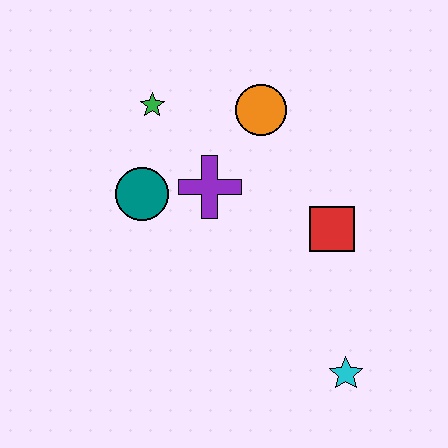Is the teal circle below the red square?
No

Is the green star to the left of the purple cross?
Yes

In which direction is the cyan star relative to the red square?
The cyan star is below the red square.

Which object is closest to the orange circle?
The purple cross is closest to the orange circle.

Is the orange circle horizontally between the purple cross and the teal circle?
No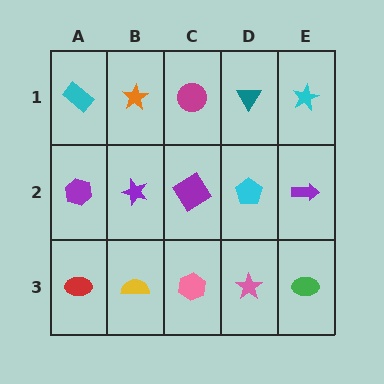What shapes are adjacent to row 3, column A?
A purple hexagon (row 2, column A), a yellow semicircle (row 3, column B).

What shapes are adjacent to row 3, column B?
A purple star (row 2, column B), a red ellipse (row 3, column A), a pink hexagon (row 3, column C).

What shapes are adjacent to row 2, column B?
An orange star (row 1, column B), a yellow semicircle (row 3, column B), a purple hexagon (row 2, column A), a purple diamond (row 2, column C).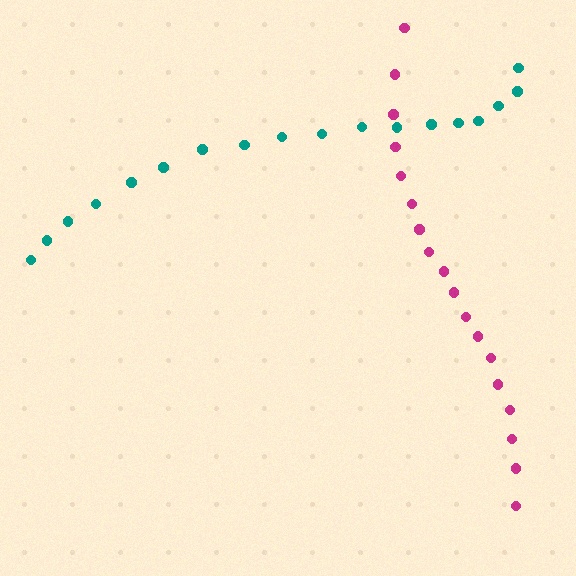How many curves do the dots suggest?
There are 2 distinct paths.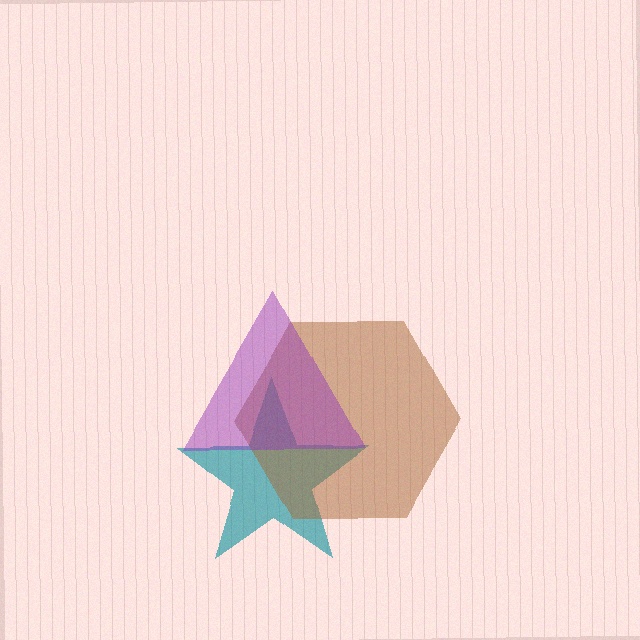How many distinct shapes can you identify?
There are 3 distinct shapes: a teal star, a brown hexagon, a purple triangle.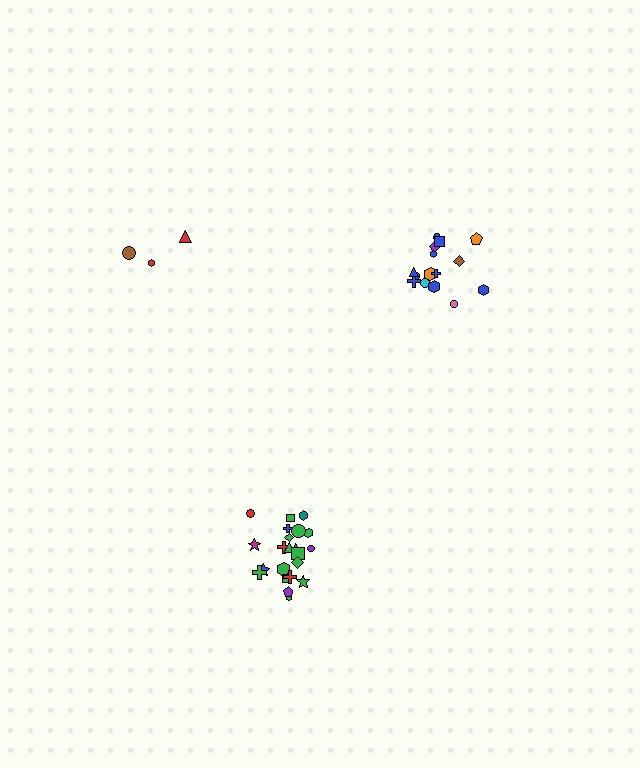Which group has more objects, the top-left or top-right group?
The top-right group.